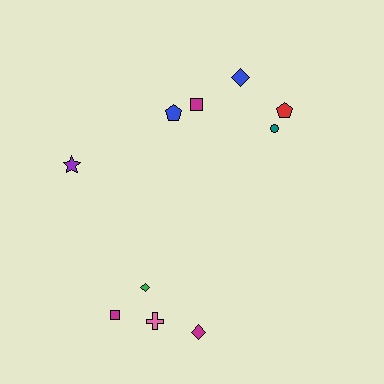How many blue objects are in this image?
There are 2 blue objects.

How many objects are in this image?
There are 10 objects.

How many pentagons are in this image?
There are 2 pentagons.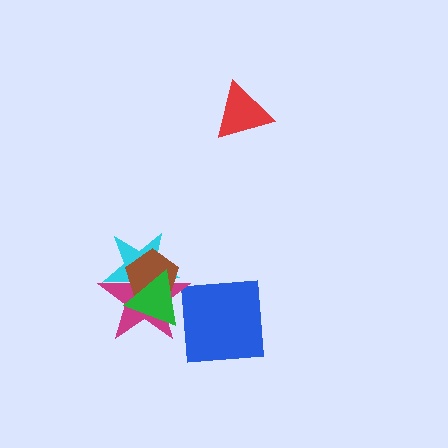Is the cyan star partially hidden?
Yes, it is partially covered by another shape.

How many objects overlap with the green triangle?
3 objects overlap with the green triangle.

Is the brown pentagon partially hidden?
Yes, it is partially covered by another shape.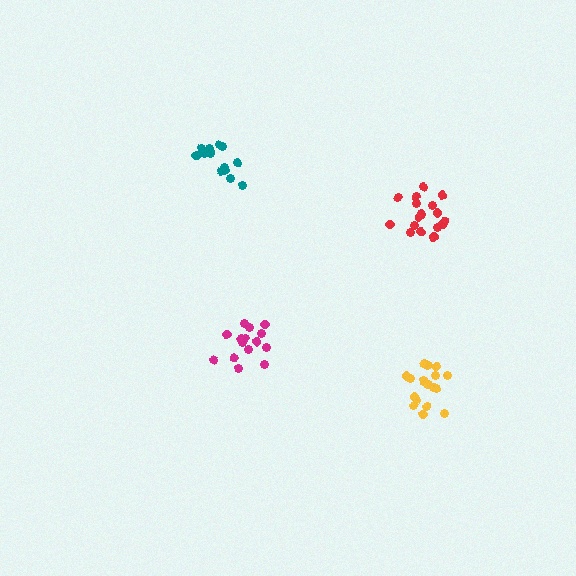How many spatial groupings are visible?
There are 4 spatial groupings.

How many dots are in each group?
Group 1: 15 dots, Group 2: 17 dots, Group 3: 14 dots, Group 4: 18 dots (64 total).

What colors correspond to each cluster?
The clusters are colored: magenta, red, teal, yellow.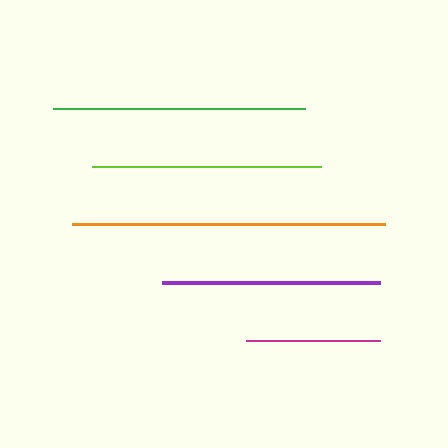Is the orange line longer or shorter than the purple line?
The orange line is longer than the purple line.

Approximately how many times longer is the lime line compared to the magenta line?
The lime line is approximately 1.7 times the length of the magenta line.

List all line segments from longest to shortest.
From longest to shortest: orange, green, lime, purple, magenta.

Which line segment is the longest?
The orange line is the longest at approximately 312 pixels.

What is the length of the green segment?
The green segment is approximately 252 pixels long.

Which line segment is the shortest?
The magenta line is the shortest at approximately 134 pixels.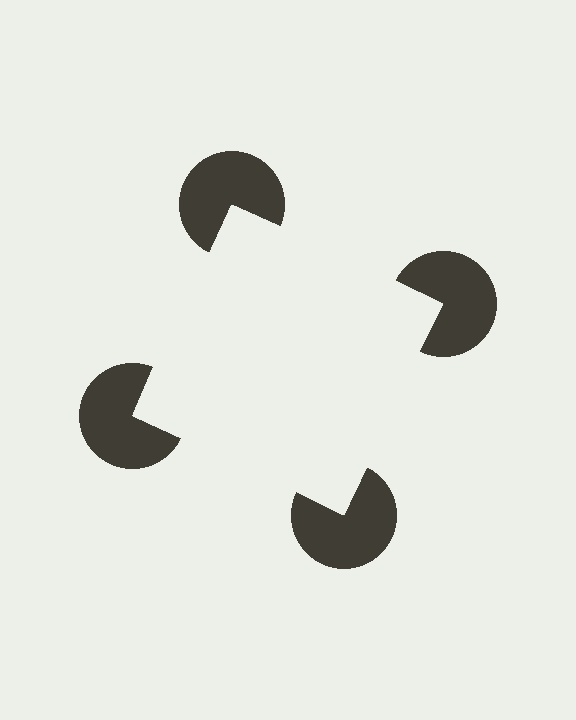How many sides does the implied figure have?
4 sides.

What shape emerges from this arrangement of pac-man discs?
An illusory square — its edges are inferred from the aligned wedge cuts in the pac-man discs, not physically drawn.